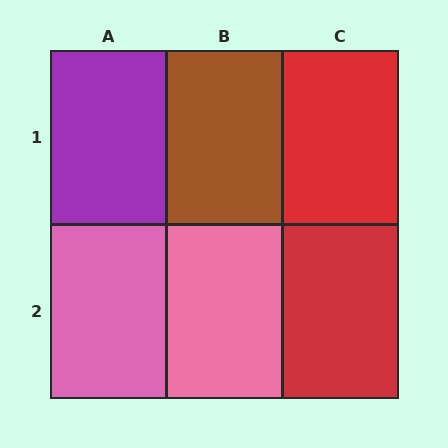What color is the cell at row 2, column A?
Pink.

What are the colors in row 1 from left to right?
Purple, brown, red.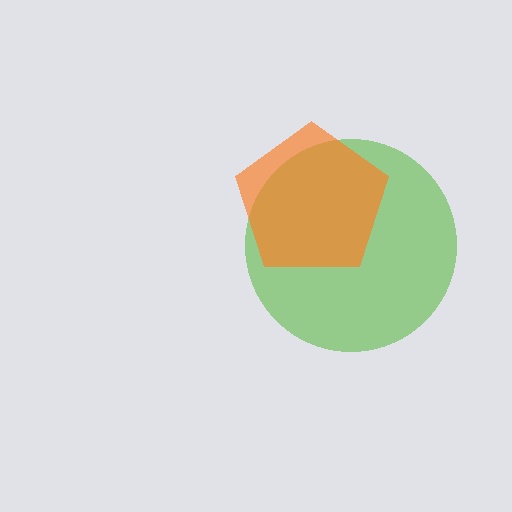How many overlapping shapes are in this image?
There are 2 overlapping shapes in the image.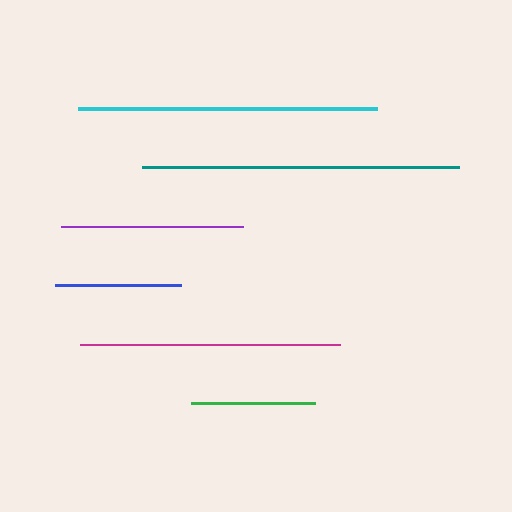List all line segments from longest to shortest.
From longest to shortest: teal, cyan, magenta, purple, blue, green.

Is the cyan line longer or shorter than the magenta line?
The cyan line is longer than the magenta line.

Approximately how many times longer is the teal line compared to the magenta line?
The teal line is approximately 1.2 times the length of the magenta line.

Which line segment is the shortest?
The green line is the shortest at approximately 124 pixels.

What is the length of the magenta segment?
The magenta segment is approximately 260 pixels long.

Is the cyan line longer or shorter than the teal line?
The teal line is longer than the cyan line.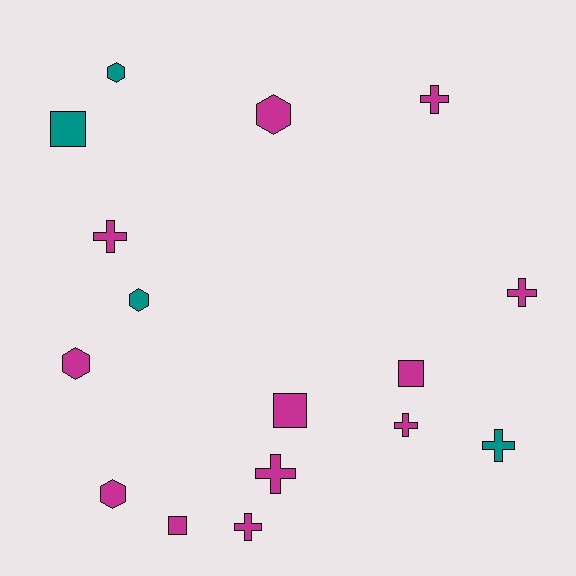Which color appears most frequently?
Magenta, with 12 objects.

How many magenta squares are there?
There are 3 magenta squares.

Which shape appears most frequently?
Cross, with 7 objects.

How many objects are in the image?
There are 16 objects.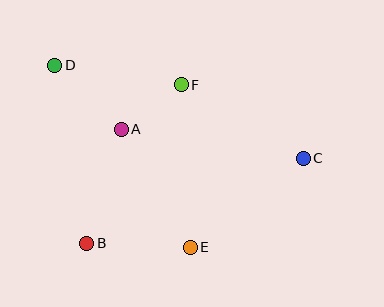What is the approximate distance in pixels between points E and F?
The distance between E and F is approximately 163 pixels.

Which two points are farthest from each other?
Points C and D are farthest from each other.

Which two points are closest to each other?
Points A and F are closest to each other.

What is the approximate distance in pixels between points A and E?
The distance between A and E is approximately 137 pixels.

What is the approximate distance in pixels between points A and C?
The distance between A and C is approximately 184 pixels.